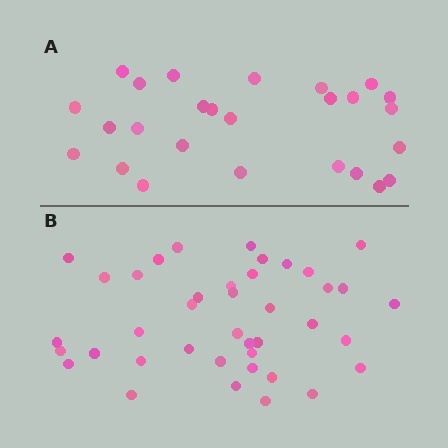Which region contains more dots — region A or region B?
Region B (the bottom region) has more dots.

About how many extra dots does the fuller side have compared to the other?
Region B has approximately 15 more dots than region A.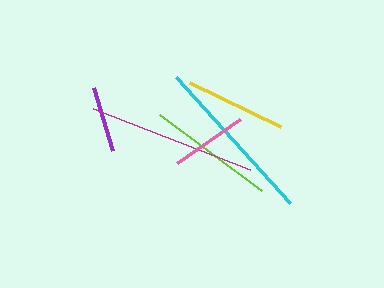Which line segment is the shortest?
The purple line is the shortest at approximately 66 pixels.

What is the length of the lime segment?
The lime segment is approximately 127 pixels long.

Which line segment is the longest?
The cyan line is the longest at approximately 170 pixels.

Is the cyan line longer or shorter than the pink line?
The cyan line is longer than the pink line.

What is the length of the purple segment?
The purple segment is approximately 66 pixels long.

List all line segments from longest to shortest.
From longest to shortest: cyan, magenta, lime, yellow, pink, purple.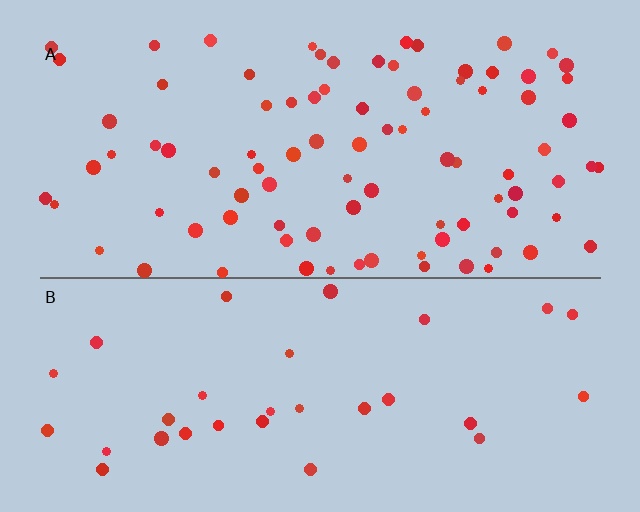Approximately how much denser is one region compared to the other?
Approximately 2.8× — region A over region B.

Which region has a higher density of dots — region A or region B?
A (the top).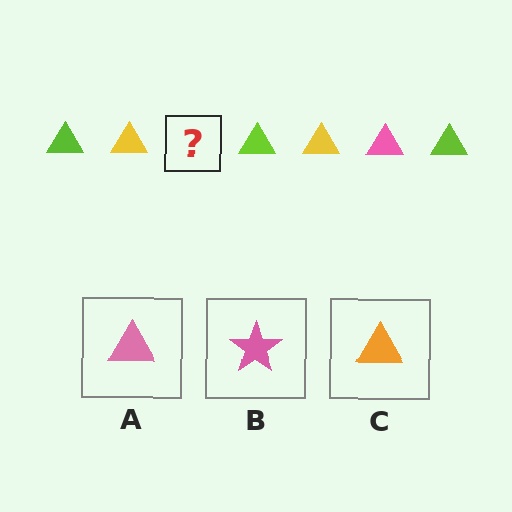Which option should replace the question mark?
Option A.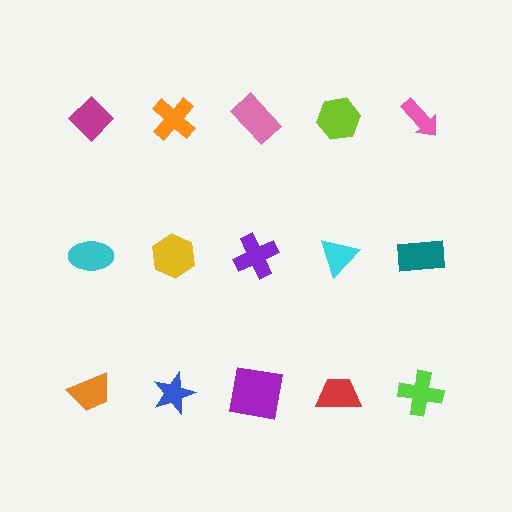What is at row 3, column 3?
A purple square.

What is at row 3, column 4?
A red trapezoid.